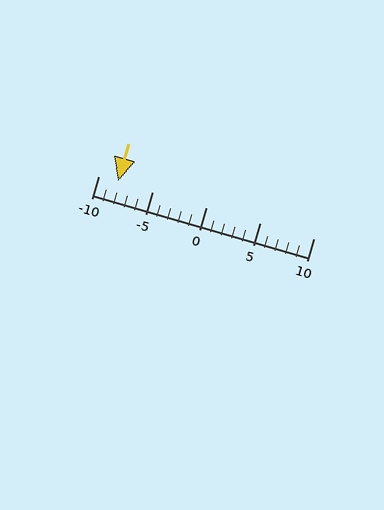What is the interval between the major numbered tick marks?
The major tick marks are spaced 5 units apart.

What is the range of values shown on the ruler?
The ruler shows values from -10 to 10.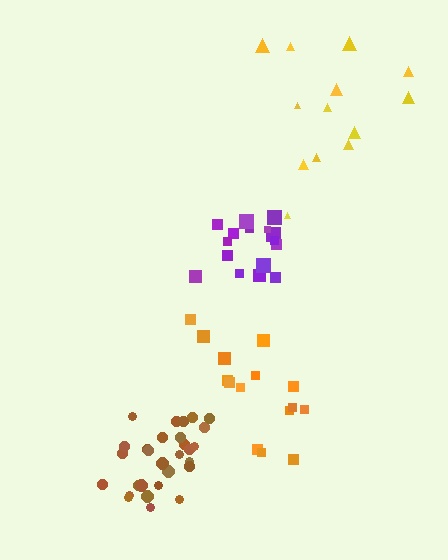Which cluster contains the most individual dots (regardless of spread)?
Brown (29).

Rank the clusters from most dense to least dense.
brown, purple, orange, yellow.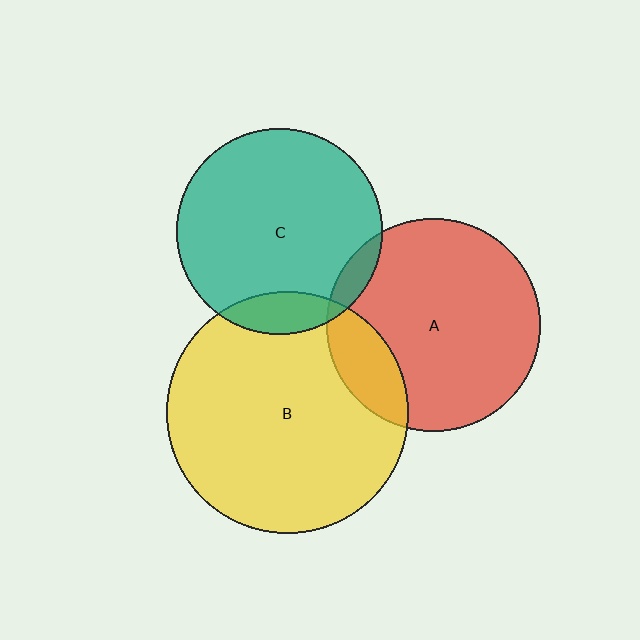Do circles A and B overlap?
Yes.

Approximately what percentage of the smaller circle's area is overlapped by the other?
Approximately 15%.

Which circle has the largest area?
Circle B (yellow).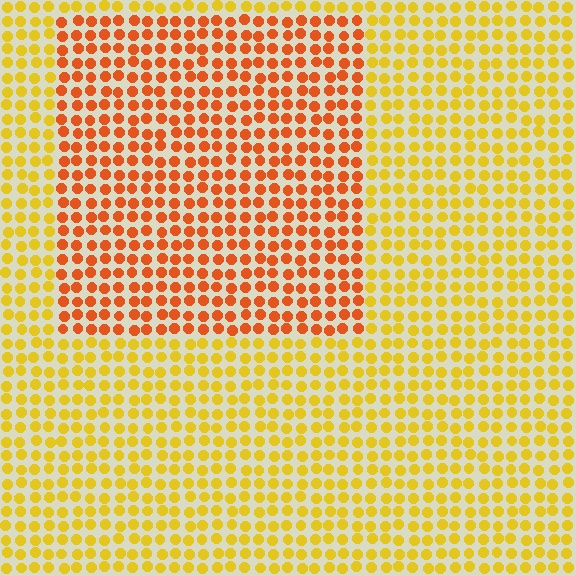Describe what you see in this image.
The image is filled with small yellow elements in a uniform arrangement. A rectangle-shaped region is visible where the elements are tinted to a slightly different hue, forming a subtle color boundary.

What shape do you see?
I see a rectangle.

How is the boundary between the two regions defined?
The boundary is defined purely by a slight shift in hue (about 35 degrees). Spacing, size, and orientation are identical on both sides.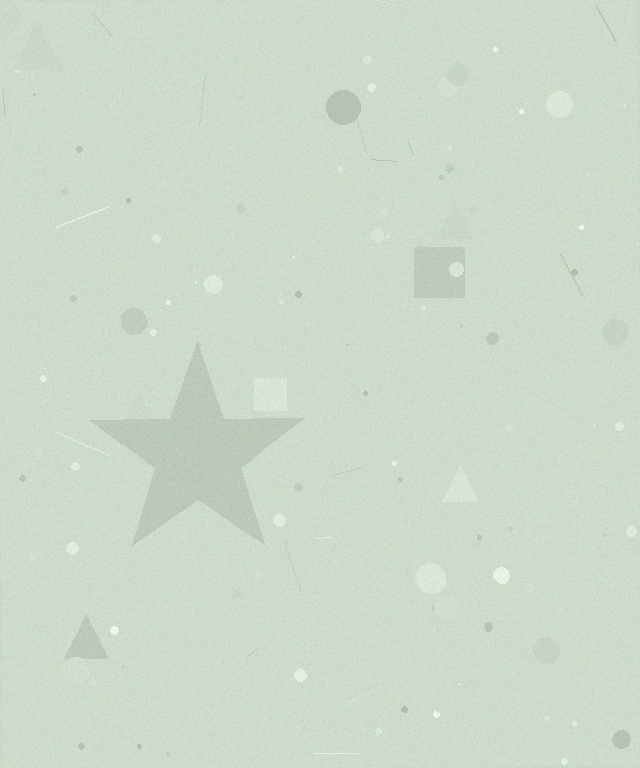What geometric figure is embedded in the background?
A star is embedded in the background.